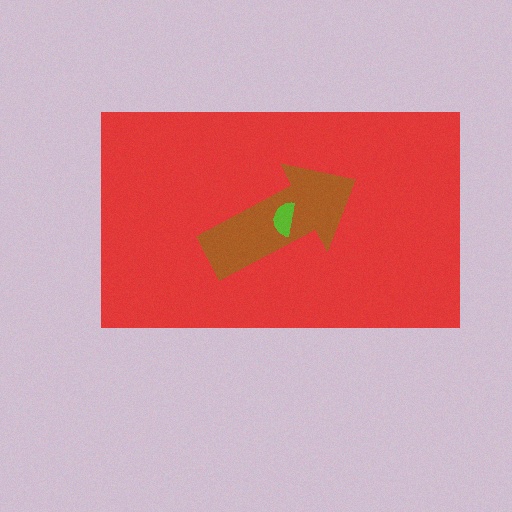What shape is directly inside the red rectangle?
The brown arrow.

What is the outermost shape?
The red rectangle.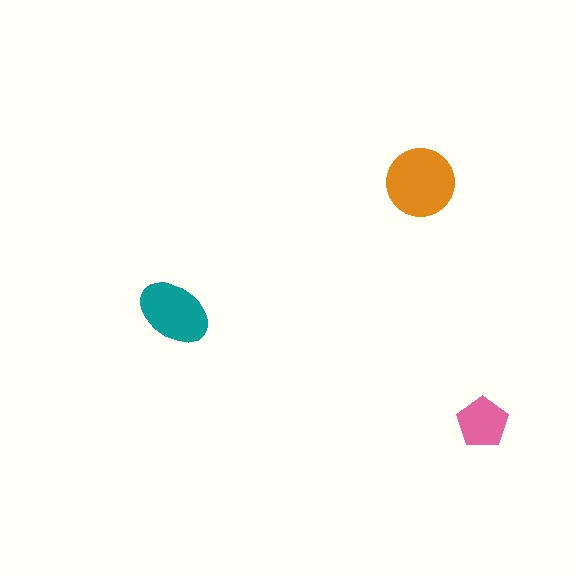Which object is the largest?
The orange circle.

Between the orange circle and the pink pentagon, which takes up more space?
The orange circle.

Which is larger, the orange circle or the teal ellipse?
The orange circle.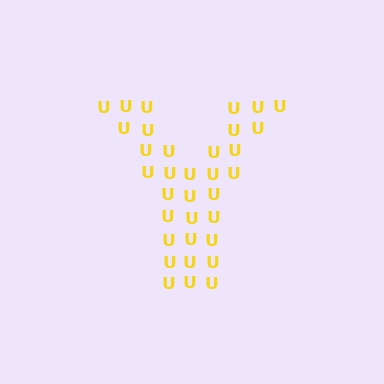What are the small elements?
The small elements are letter U's.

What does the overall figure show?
The overall figure shows the letter Y.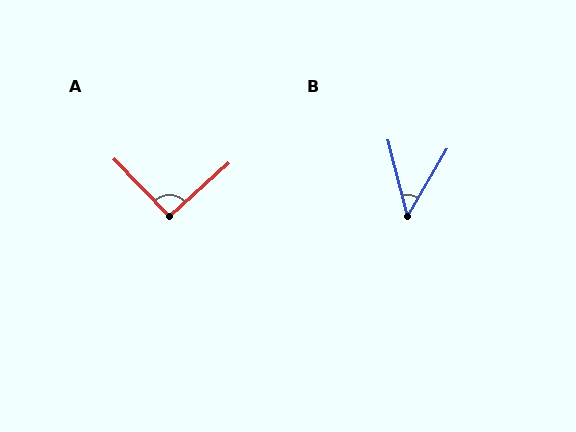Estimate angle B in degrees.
Approximately 44 degrees.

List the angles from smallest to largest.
B (44°), A (92°).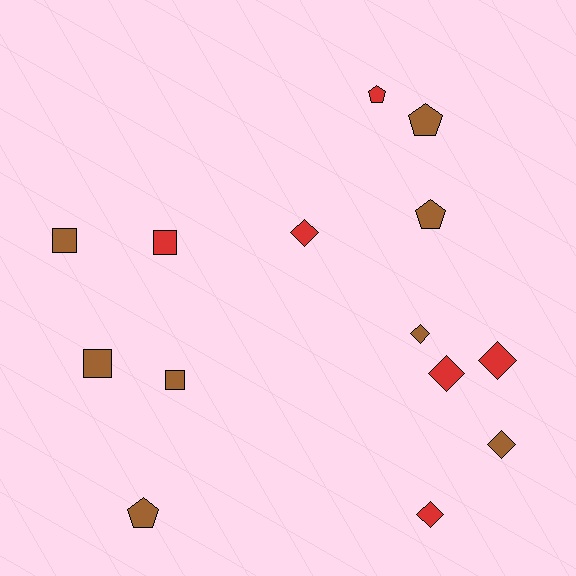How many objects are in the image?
There are 14 objects.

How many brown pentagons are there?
There are 3 brown pentagons.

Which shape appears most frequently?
Diamond, with 6 objects.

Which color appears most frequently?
Brown, with 8 objects.